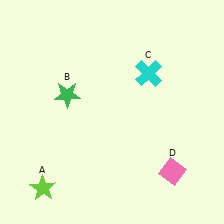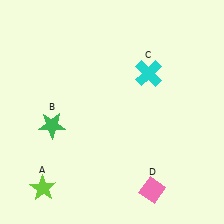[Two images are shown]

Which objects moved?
The objects that moved are: the green star (B), the pink diamond (D).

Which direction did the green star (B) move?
The green star (B) moved down.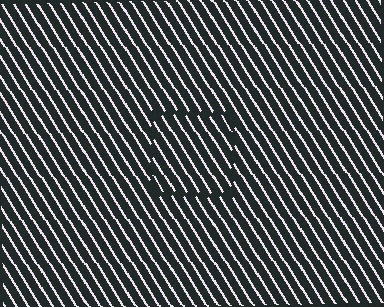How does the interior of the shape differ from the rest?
The interior of the shape contains the same grating, shifted by half a period — the contour is defined by the phase discontinuity where line-ends from the inner and outer gratings abut.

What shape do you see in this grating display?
An illusory square. The interior of the shape contains the same grating, shifted by half a period — the contour is defined by the phase discontinuity where line-ends from the inner and outer gratings abut.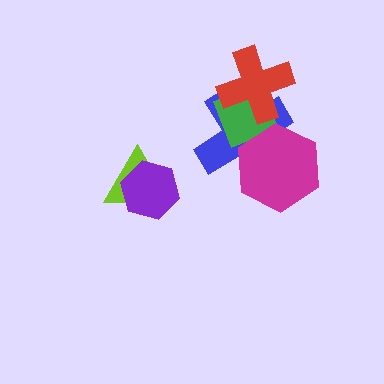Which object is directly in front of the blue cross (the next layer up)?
The green diamond is directly in front of the blue cross.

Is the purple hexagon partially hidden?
No, no other shape covers it.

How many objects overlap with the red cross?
2 objects overlap with the red cross.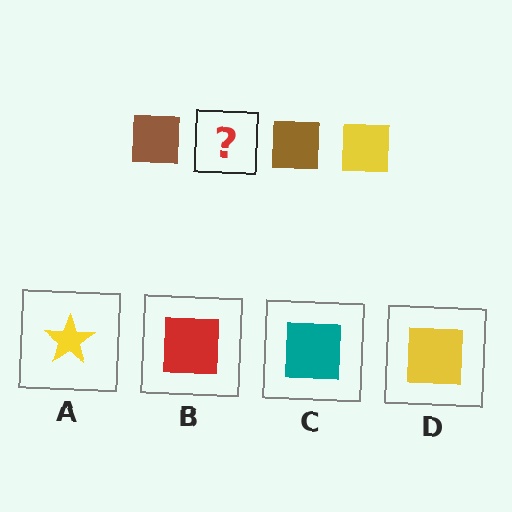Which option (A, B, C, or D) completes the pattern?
D.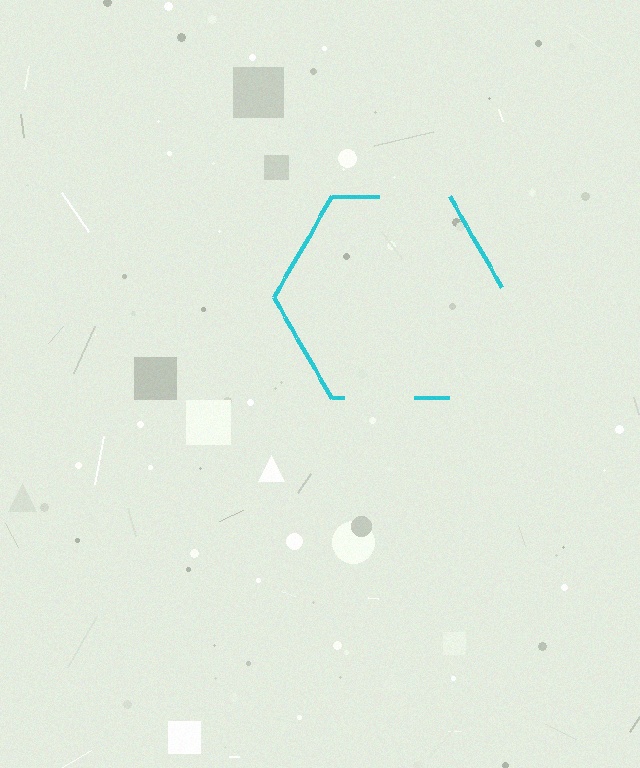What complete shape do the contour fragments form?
The contour fragments form a hexagon.